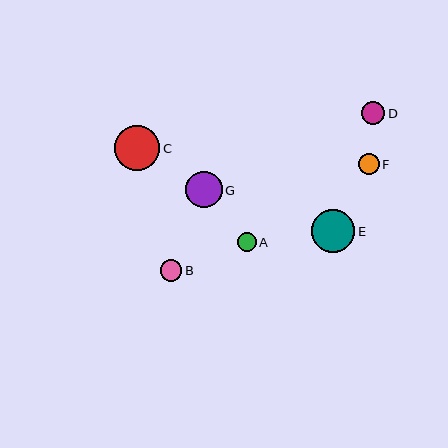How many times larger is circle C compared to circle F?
Circle C is approximately 2.2 times the size of circle F.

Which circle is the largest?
Circle C is the largest with a size of approximately 45 pixels.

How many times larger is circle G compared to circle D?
Circle G is approximately 1.6 times the size of circle D.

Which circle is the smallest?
Circle A is the smallest with a size of approximately 19 pixels.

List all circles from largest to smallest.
From largest to smallest: C, E, G, D, B, F, A.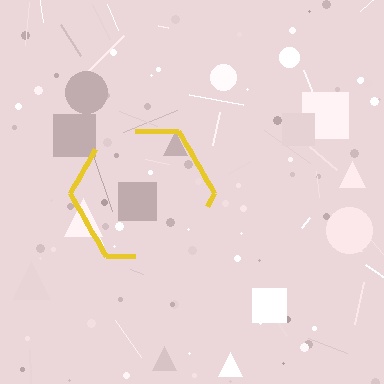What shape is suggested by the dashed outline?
The dashed outline suggests a hexagon.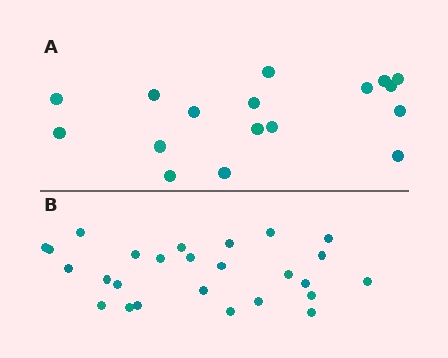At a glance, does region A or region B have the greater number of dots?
Region B (the bottom region) has more dots.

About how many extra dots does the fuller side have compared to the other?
Region B has roughly 8 or so more dots than region A.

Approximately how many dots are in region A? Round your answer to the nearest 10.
About 20 dots. (The exact count is 17, which rounds to 20.)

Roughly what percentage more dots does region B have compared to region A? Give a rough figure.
About 55% more.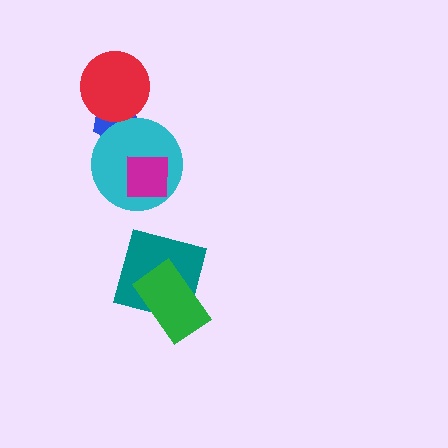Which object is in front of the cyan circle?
The magenta square is in front of the cyan circle.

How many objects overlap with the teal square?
1 object overlaps with the teal square.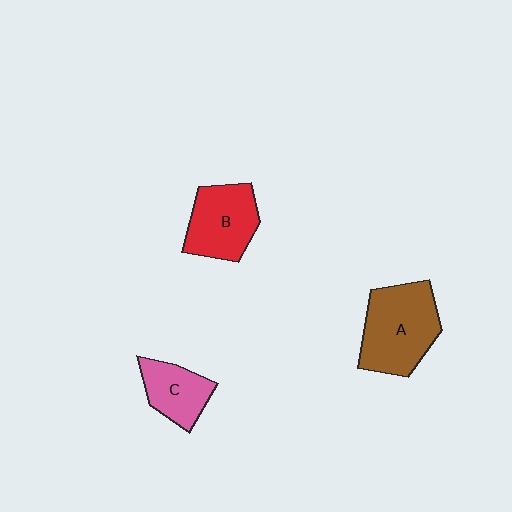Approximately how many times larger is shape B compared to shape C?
Approximately 1.3 times.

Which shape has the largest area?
Shape A (brown).